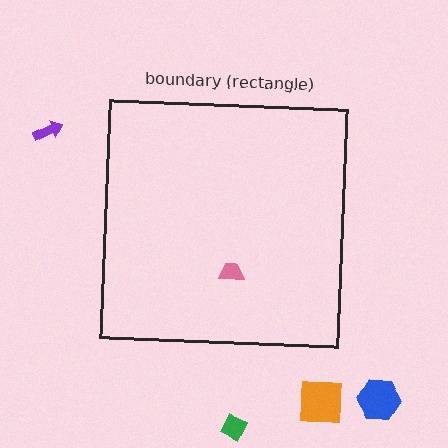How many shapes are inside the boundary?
1 inside, 4 outside.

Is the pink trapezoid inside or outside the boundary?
Inside.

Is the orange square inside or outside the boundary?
Outside.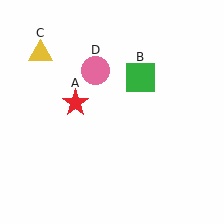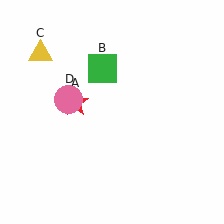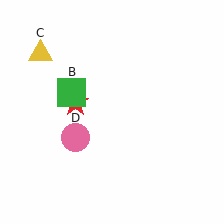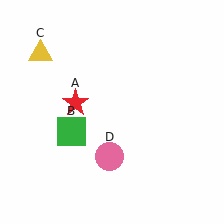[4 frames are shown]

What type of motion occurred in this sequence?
The green square (object B), pink circle (object D) rotated counterclockwise around the center of the scene.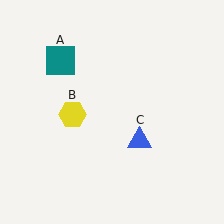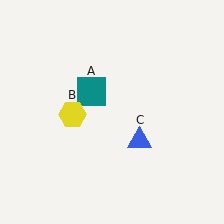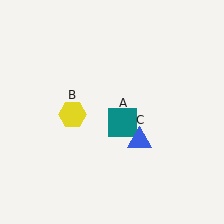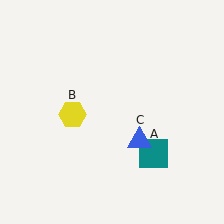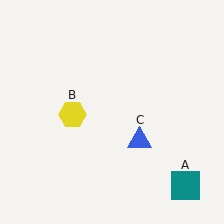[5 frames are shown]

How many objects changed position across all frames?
1 object changed position: teal square (object A).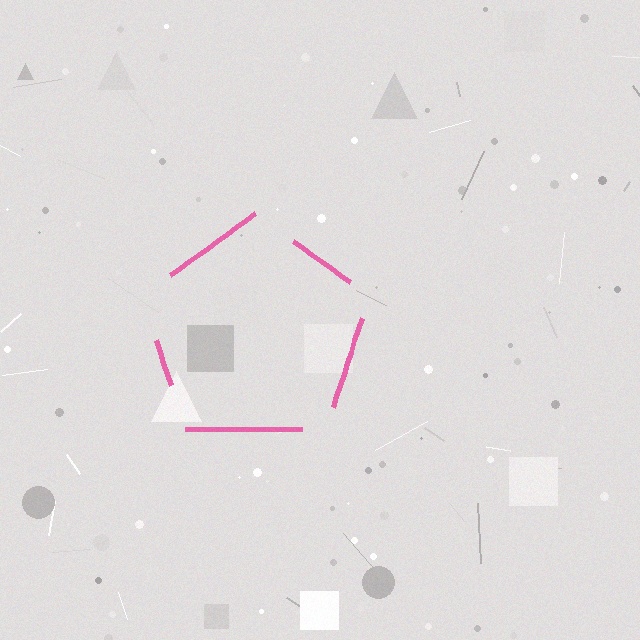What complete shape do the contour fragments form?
The contour fragments form a pentagon.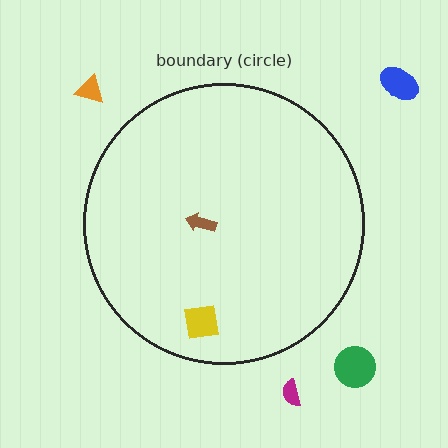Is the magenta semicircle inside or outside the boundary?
Outside.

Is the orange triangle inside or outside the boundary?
Outside.